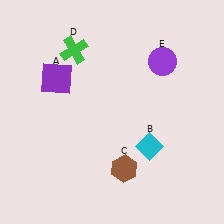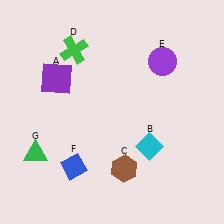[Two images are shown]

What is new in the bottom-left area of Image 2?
A green triangle (G) was added in the bottom-left area of Image 2.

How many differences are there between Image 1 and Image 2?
There are 2 differences between the two images.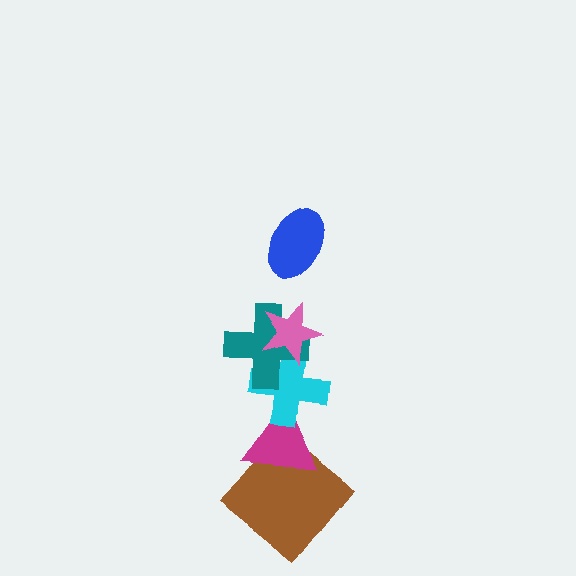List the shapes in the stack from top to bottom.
From top to bottom: the blue ellipse, the pink star, the teal cross, the cyan cross, the magenta triangle, the brown diamond.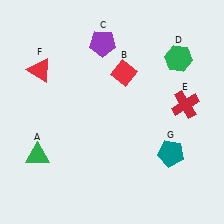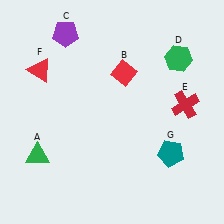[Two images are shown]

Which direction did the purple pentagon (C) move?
The purple pentagon (C) moved left.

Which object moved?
The purple pentagon (C) moved left.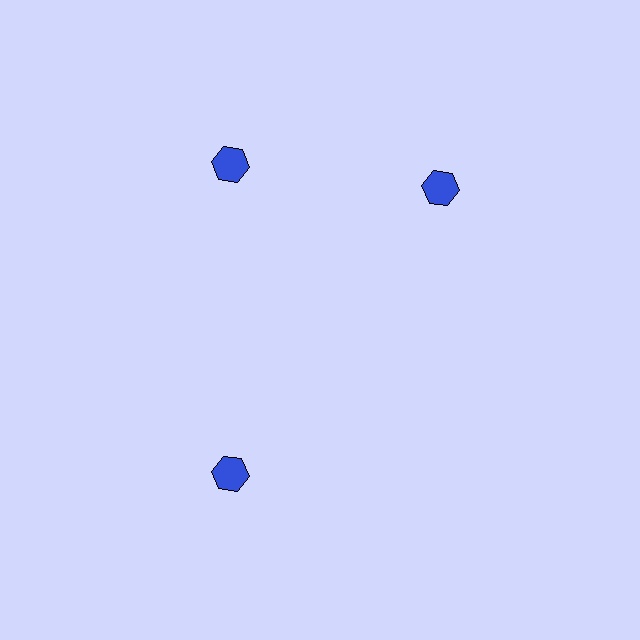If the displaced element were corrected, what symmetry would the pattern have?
It would have 3-fold rotational symmetry — the pattern would map onto itself every 120 degrees.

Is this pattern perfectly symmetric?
No. The 3 blue hexagons are arranged in a ring, but one element near the 3 o'clock position is rotated out of alignment along the ring, breaking the 3-fold rotational symmetry.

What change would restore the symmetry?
The symmetry would be restored by rotating it back into even spacing with its neighbors so that all 3 hexagons sit at equal angles and equal distance from the center.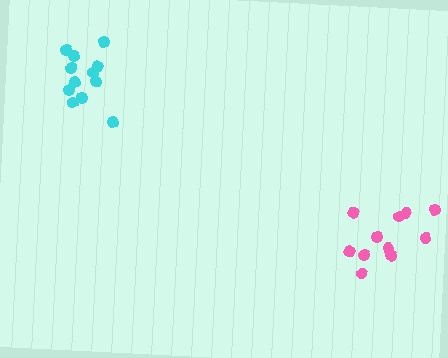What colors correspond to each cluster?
The clusters are colored: pink, cyan.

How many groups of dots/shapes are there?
There are 2 groups.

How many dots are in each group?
Group 1: 11 dots, Group 2: 12 dots (23 total).